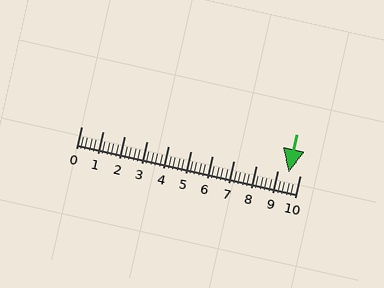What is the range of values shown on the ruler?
The ruler shows values from 0 to 10.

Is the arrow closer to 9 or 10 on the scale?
The arrow is closer to 10.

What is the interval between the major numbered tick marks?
The major tick marks are spaced 1 units apart.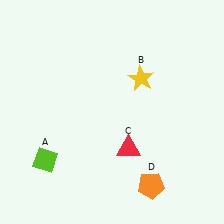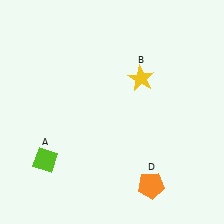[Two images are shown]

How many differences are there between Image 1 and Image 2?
There is 1 difference between the two images.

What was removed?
The red triangle (C) was removed in Image 2.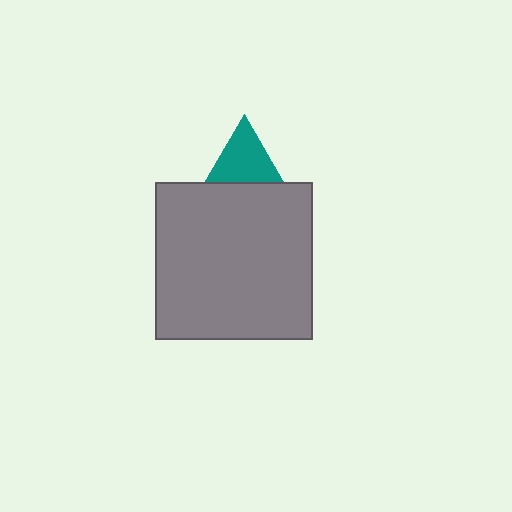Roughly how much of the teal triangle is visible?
About half of it is visible (roughly 46%).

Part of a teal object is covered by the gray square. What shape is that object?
It is a triangle.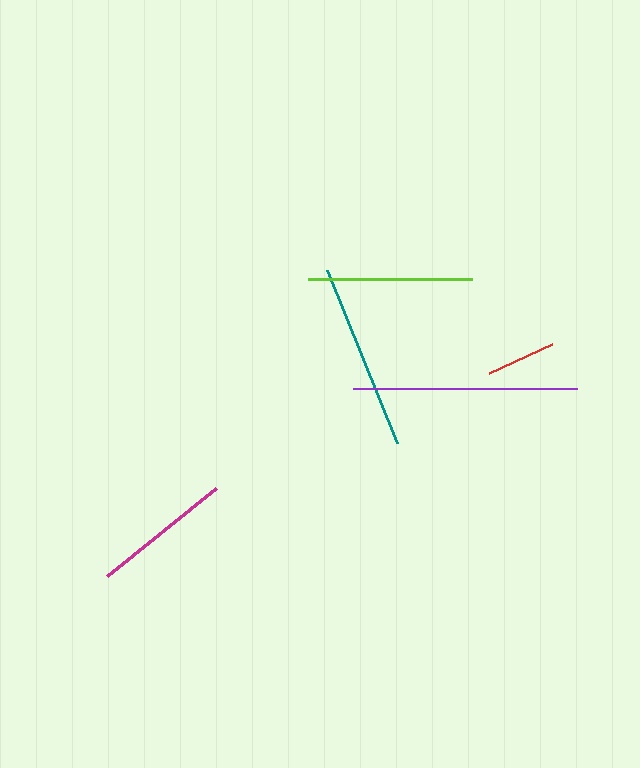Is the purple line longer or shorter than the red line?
The purple line is longer than the red line.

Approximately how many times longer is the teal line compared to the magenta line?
The teal line is approximately 1.3 times the length of the magenta line.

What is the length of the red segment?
The red segment is approximately 69 pixels long.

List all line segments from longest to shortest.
From longest to shortest: purple, teal, lime, magenta, red.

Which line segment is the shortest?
The red line is the shortest at approximately 69 pixels.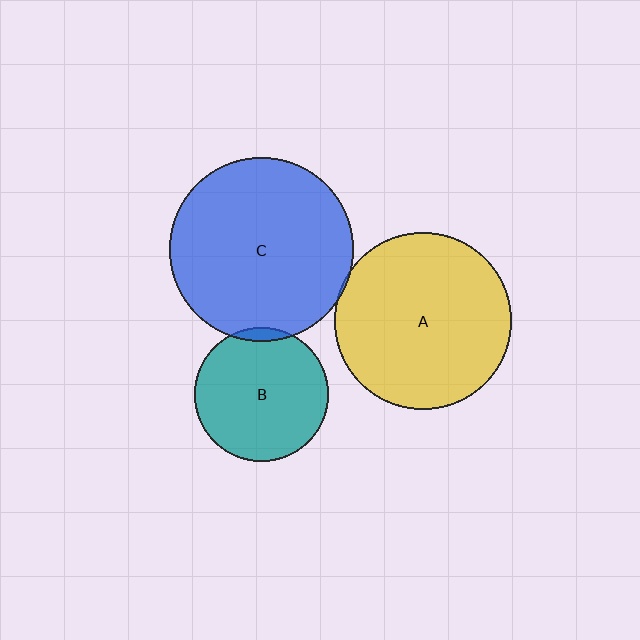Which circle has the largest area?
Circle C (blue).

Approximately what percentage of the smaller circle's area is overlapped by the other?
Approximately 5%.